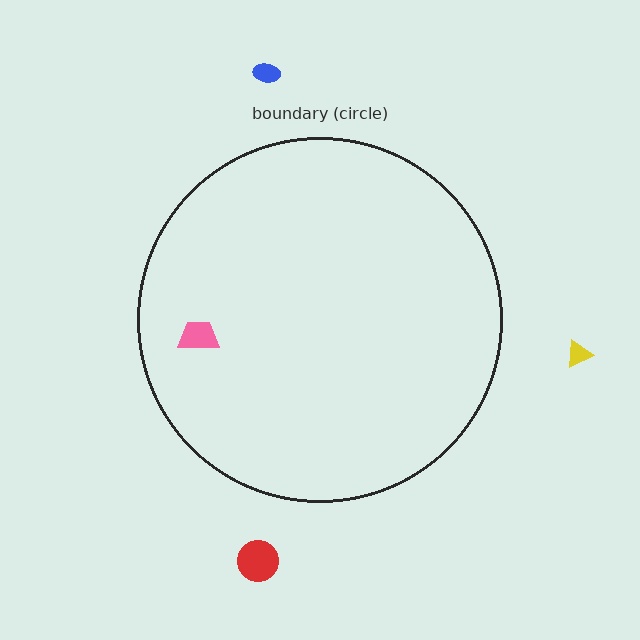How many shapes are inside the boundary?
1 inside, 3 outside.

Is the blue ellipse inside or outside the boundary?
Outside.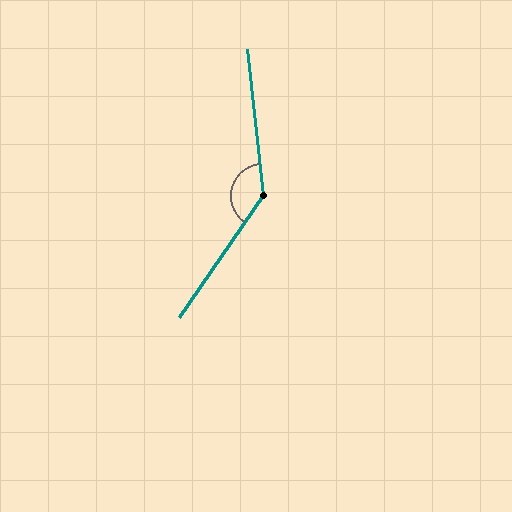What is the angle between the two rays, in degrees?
Approximately 140 degrees.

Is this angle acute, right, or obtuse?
It is obtuse.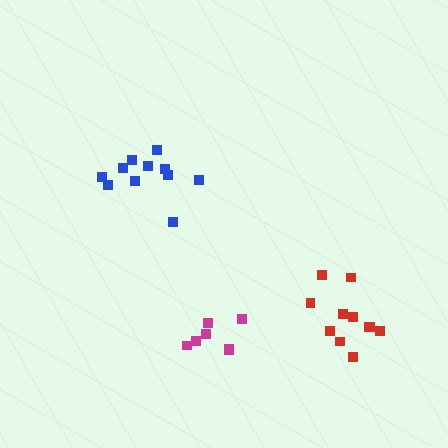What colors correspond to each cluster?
The clusters are colored: blue, magenta, red.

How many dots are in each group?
Group 1: 11 dots, Group 2: 7 dots, Group 3: 11 dots (29 total).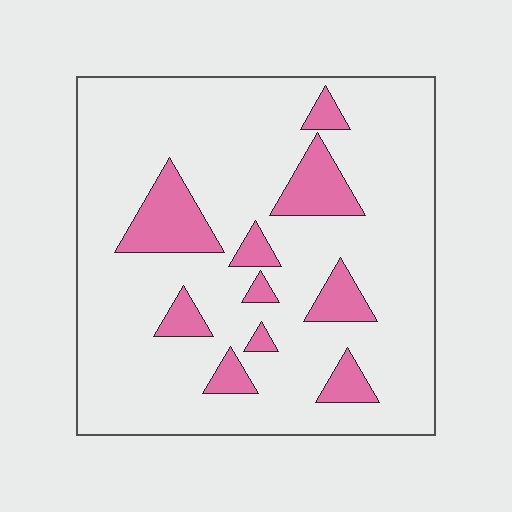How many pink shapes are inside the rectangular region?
10.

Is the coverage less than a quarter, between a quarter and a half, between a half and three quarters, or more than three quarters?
Less than a quarter.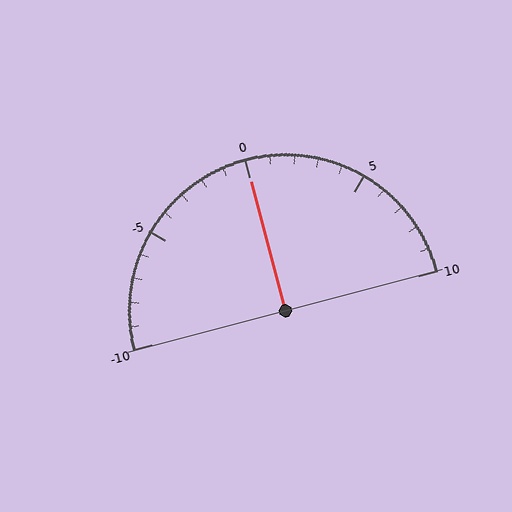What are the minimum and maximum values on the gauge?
The gauge ranges from -10 to 10.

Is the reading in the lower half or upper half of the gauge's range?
The reading is in the upper half of the range (-10 to 10).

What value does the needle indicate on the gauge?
The needle indicates approximately 0.